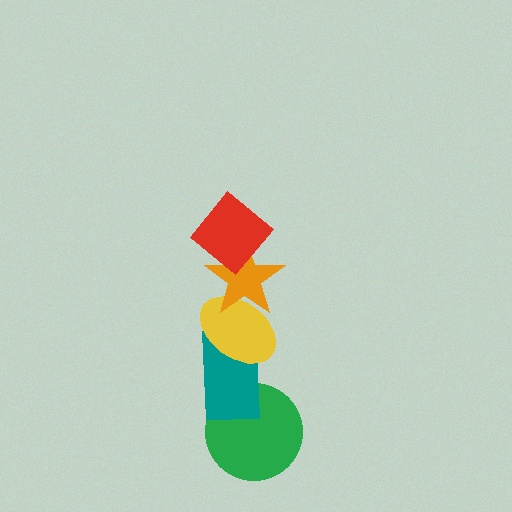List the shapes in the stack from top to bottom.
From top to bottom: the red diamond, the orange star, the yellow ellipse, the teal rectangle, the green circle.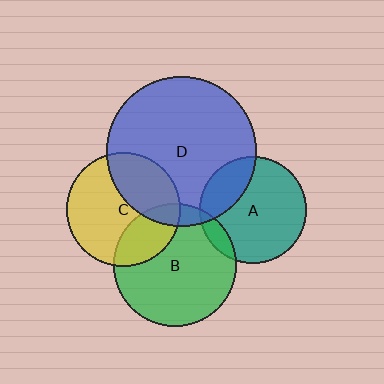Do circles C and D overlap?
Yes.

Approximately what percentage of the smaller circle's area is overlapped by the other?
Approximately 35%.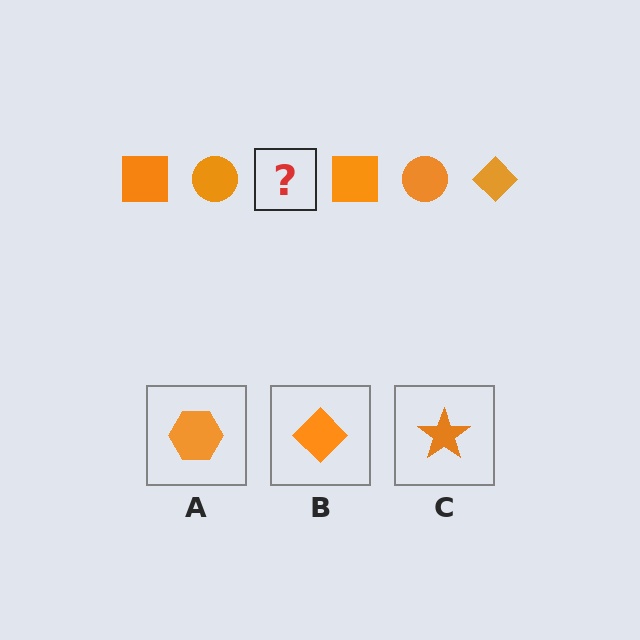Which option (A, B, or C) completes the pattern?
B.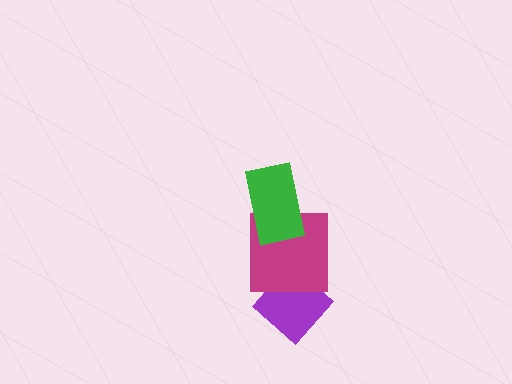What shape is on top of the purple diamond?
The magenta square is on top of the purple diamond.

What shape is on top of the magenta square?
The green rectangle is on top of the magenta square.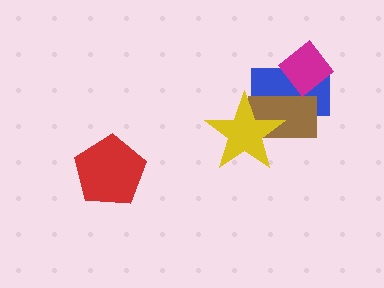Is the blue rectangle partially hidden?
Yes, it is partially covered by another shape.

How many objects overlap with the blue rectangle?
3 objects overlap with the blue rectangle.